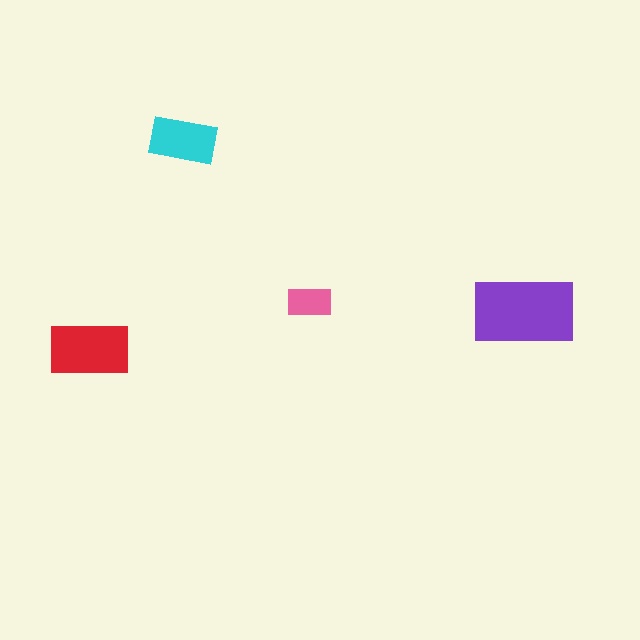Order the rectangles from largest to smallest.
the purple one, the red one, the cyan one, the pink one.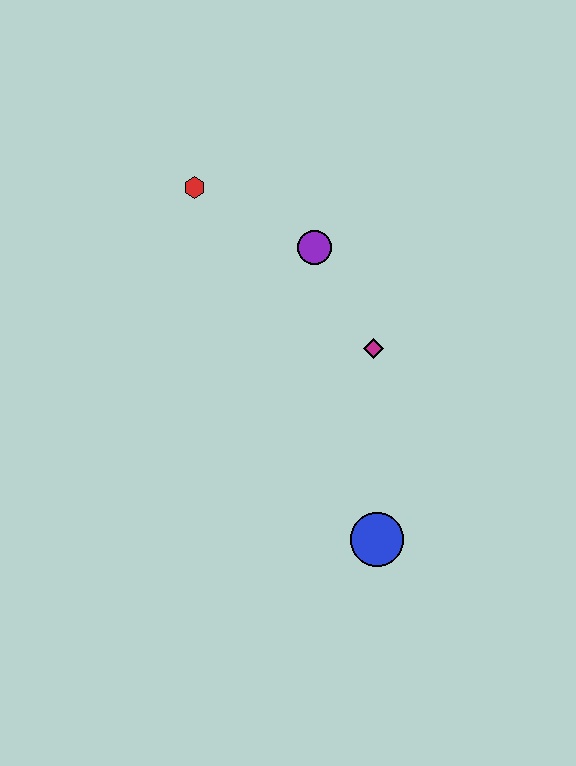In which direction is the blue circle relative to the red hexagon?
The blue circle is below the red hexagon.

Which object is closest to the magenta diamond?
The purple circle is closest to the magenta diamond.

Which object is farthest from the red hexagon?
The blue circle is farthest from the red hexagon.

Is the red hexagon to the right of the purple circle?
No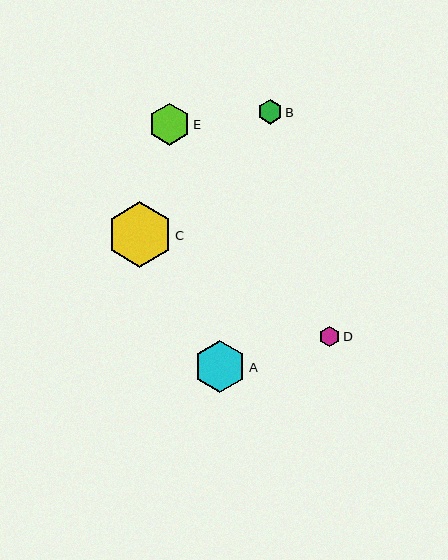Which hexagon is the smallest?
Hexagon D is the smallest with a size of approximately 20 pixels.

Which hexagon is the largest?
Hexagon C is the largest with a size of approximately 65 pixels.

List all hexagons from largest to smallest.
From largest to smallest: C, A, E, B, D.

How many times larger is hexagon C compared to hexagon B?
Hexagon C is approximately 2.7 times the size of hexagon B.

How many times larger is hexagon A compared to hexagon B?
Hexagon A is approximately 2.1 times the size of hexagon B.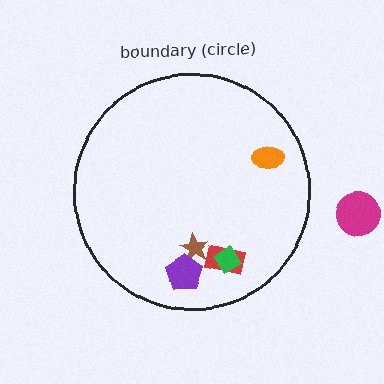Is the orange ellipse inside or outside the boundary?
Inside.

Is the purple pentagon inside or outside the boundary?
Inside.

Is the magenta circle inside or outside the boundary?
Outside.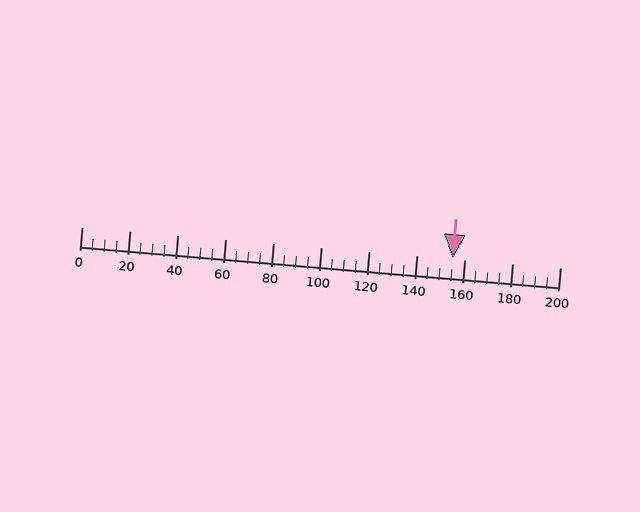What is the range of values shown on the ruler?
The ruler shows values from 0 to 200.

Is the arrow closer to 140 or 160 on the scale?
The arrow is closer to 160.